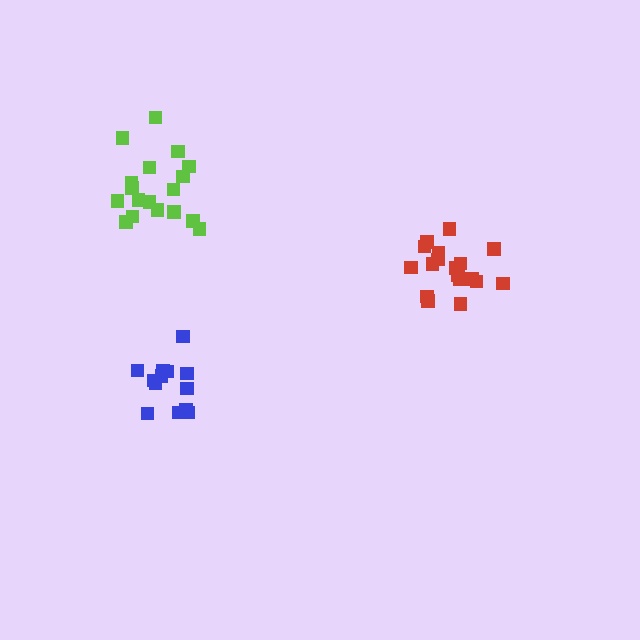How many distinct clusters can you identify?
There are 3 distinct clusters.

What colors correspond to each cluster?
The clusters are colored: blue, red, lime.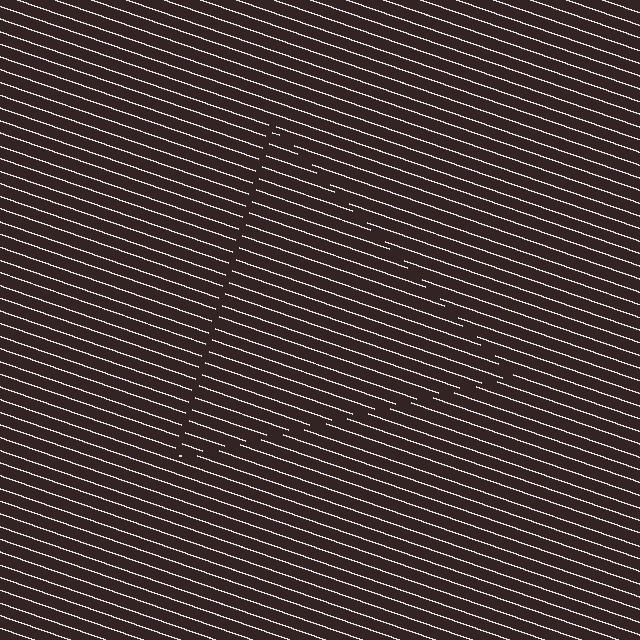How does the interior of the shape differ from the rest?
The interior of the shape contains the same grating, shifted by half a period — the contour is defined by the phase discontinuity where line-ends from the inner and outer gratings abut.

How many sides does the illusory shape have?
3 sides — the line-ends trace a triangle.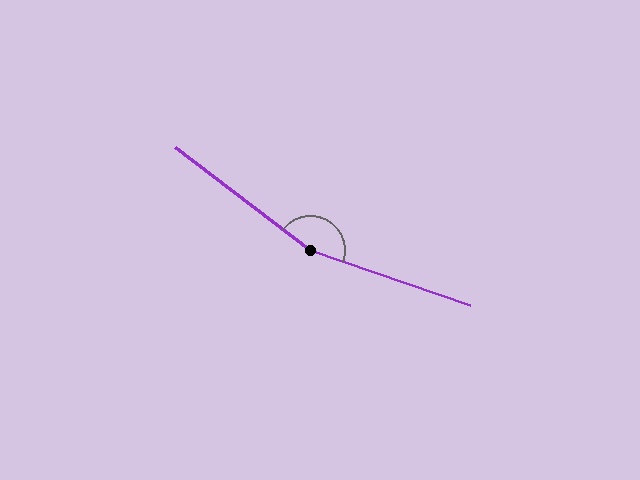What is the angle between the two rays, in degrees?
Approximately 162 degrees.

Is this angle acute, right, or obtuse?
It is obtuse.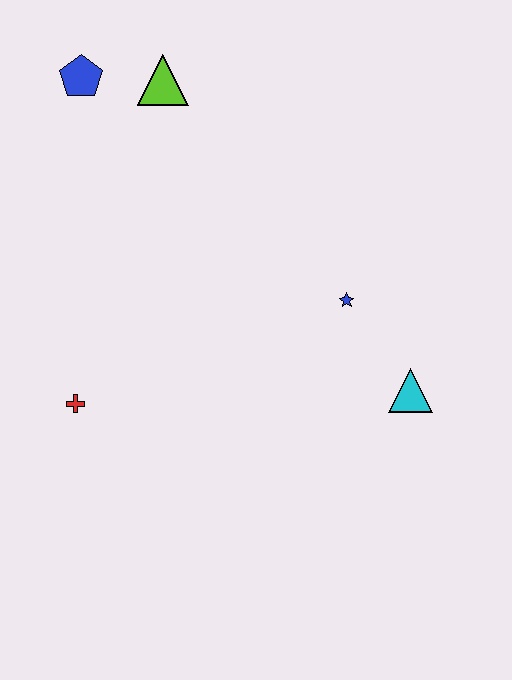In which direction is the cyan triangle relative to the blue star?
The cyan triangle is below the blue star.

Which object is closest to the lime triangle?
The blue pentagon is closest to the lime triangle.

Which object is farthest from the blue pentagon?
The cyan triangle is farthest from the blue pentagon.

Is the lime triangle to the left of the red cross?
No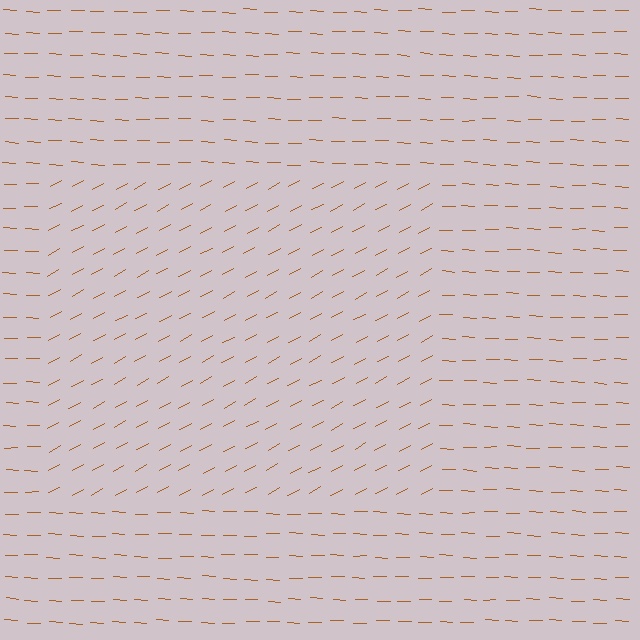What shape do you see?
I see a rectangle.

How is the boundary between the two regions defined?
The boundary is defined purely by a change in line orientation (approximately 31 degrees difference). All lines are the same color and thickness.